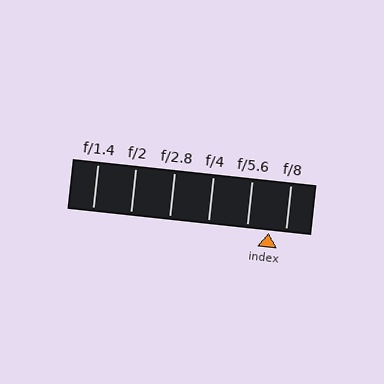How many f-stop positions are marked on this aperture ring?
There are 6 f-stop positions marked.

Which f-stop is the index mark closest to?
The index mark is closest to f/8.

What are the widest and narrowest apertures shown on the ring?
The widest aperture shown is f/1.4 and the narrowest is f/8.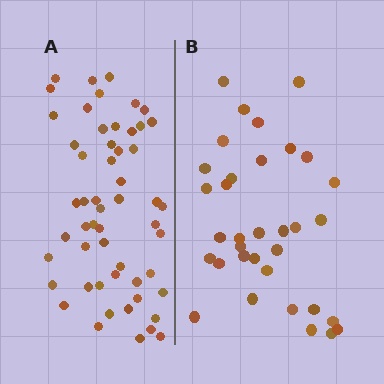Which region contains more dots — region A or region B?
Region A (the left region) has more dots.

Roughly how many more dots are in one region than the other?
Region A has approximately 20 more dots than region B.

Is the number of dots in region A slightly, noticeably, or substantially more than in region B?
Region A has substantially more. The ratio is roughly 1.6 to 1.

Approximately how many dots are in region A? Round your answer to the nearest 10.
About 50 dots. (The exact count is 54, which rounds to 50.)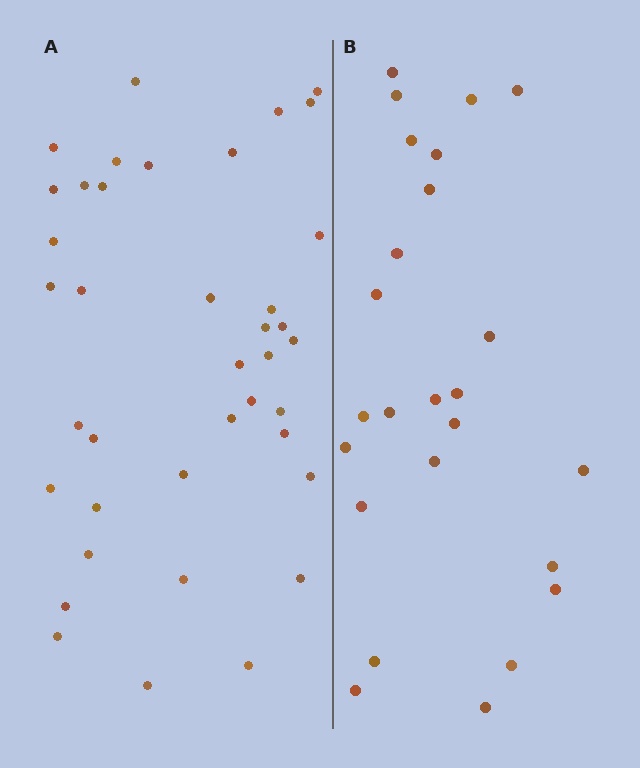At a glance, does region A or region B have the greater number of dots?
Region A (the left region) has more dots.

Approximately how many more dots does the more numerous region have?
Region A has approximately 15 more dots than region B.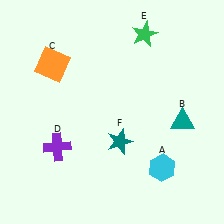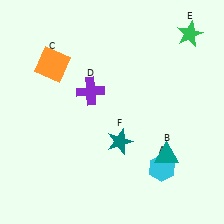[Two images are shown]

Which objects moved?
The objects that moved are: the teal triangle (B), the purple cross (D), the green star (E).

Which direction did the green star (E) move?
The green star (E) moved right.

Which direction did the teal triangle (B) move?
The teal triangle (B) moved down.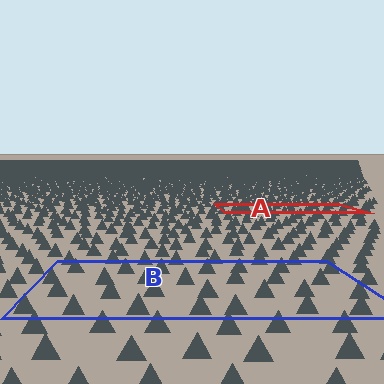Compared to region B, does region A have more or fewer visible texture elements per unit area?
Region A has more texture elements per unit area — they are packed more densely because it is farther away.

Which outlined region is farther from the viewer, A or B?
Region A is farther from the viewer — the texture elements inside it appear smaller and more densely packed.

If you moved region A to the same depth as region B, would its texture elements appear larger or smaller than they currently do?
They would appear larger. At a closer depth, the same texture elements are projected at a bigger on-screen size.